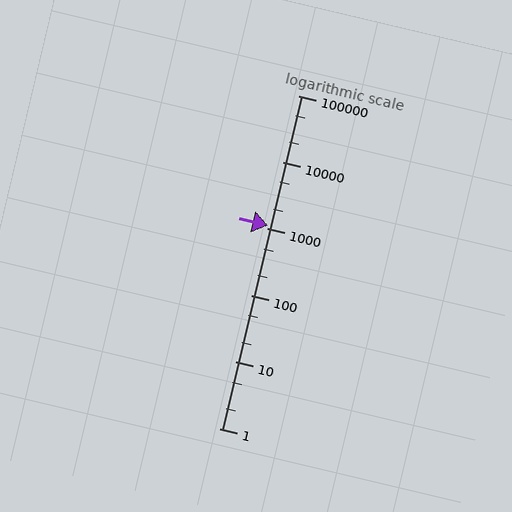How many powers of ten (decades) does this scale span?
The scale spans 5 decades, from 1 to 100000.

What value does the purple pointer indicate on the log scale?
The pointer indicates approximately 1100.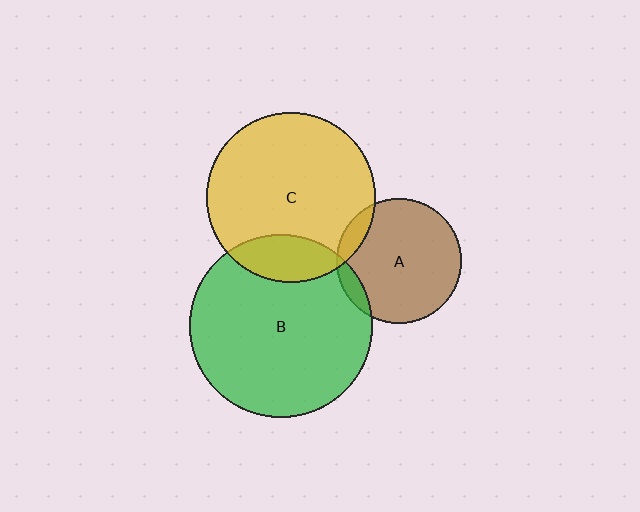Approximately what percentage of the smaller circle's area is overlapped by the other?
Approximately 10%.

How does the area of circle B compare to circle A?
Approximately 2.1 times.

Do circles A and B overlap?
Yes.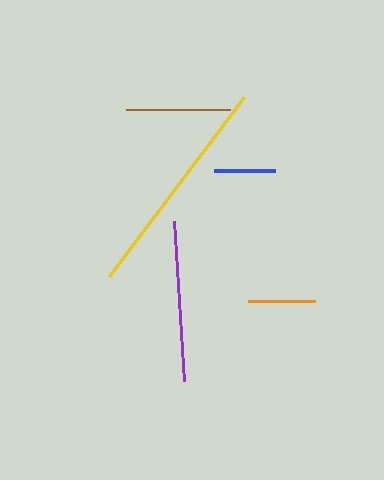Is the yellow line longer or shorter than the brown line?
The yellow line is longer than the brown line.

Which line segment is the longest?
The yellow line is the longest at approximately 223 pixels.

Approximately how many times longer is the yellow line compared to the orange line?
The yellow line is approximately 3.3 times the length of the orange line.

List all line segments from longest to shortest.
From longest to shortest: yellow, purple, brown, orange, blue.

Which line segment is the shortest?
The blue line is the shortest at approximately 61 pixels.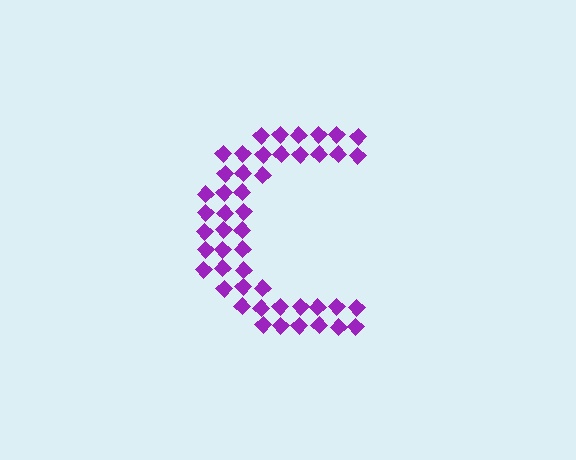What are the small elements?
The small elements are diamonds.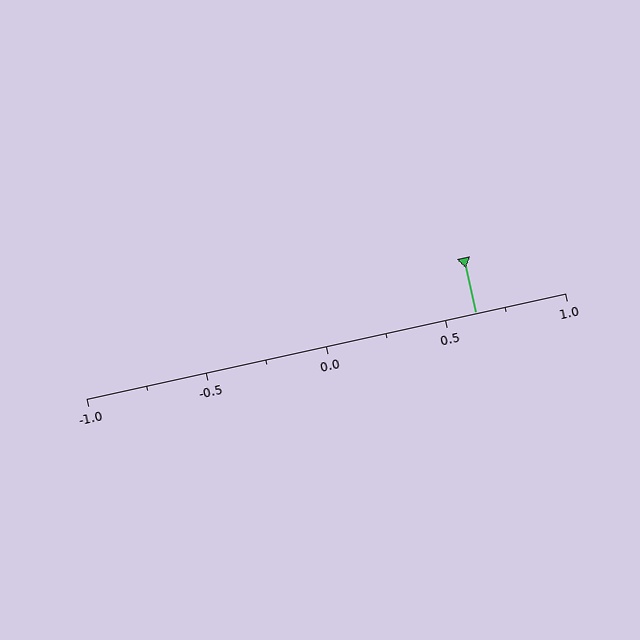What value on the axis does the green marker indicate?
The marker indicates approximately 0.62.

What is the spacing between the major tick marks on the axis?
The major ticks are spaced 0.5 apart.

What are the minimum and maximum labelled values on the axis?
The axis runs from -1.0 to 1.0.